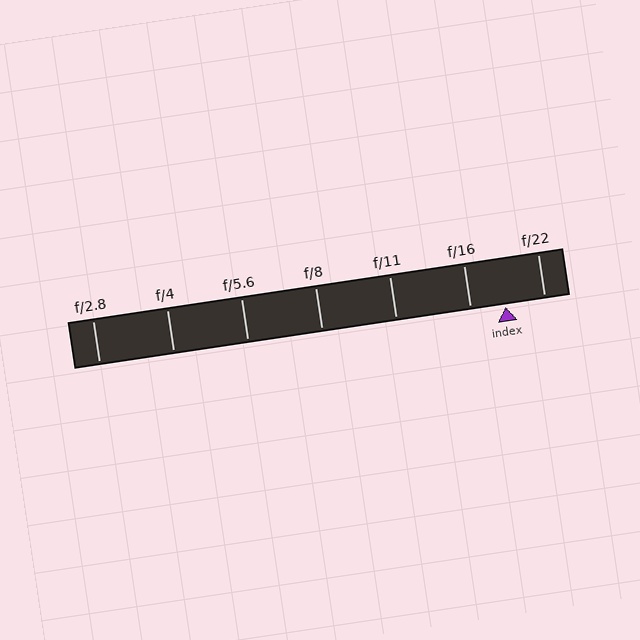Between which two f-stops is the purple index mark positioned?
The index mark is between f/16 and f/22.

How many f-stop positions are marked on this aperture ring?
There are 7 f-stop positions marked.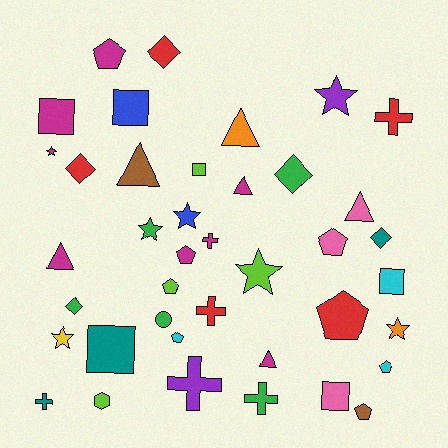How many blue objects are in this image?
There are 2 blue objects.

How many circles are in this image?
There is 1 circle.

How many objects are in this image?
There are 40 objects.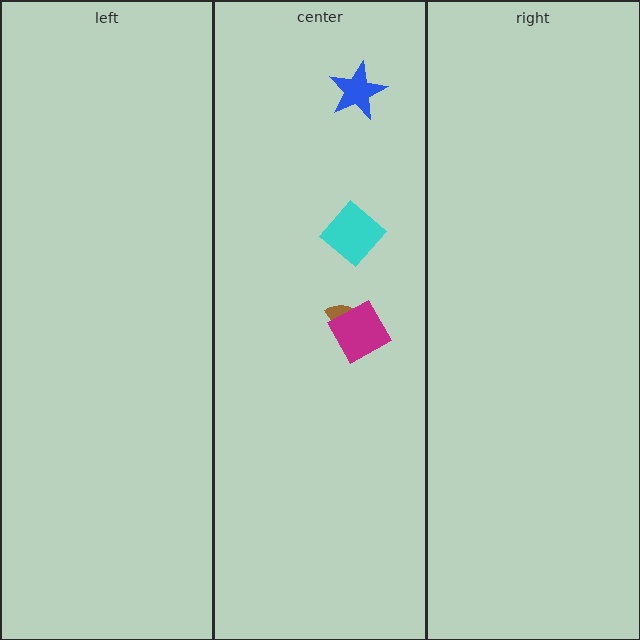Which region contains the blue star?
The center region.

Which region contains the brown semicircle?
The center region.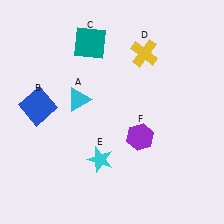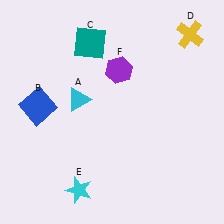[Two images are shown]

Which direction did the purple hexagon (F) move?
The purple hexagon (F) moved up.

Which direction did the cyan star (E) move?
The cyan star (E) moved down.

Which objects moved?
The objects that moved are: the yellow cross (D), the cyan star (E), the purple hexagon (F).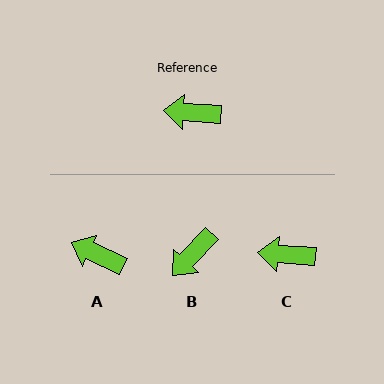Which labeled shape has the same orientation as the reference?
C.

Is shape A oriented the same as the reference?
No, it is off by about 21 degrees.